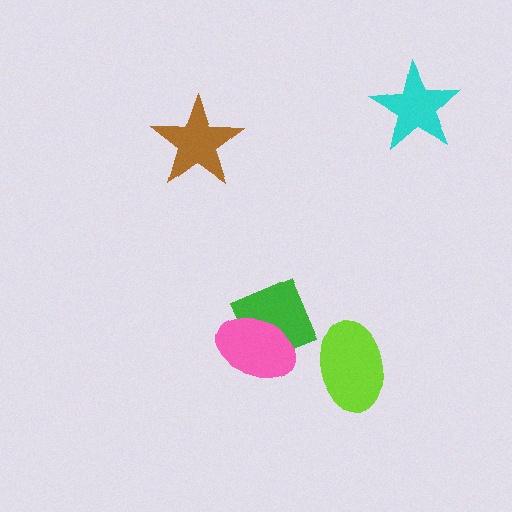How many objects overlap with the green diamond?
1 object overlaps with the green diamond.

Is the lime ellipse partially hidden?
No, no other shape covers it.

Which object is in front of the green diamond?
The pink ellipse is in front of the green diamond.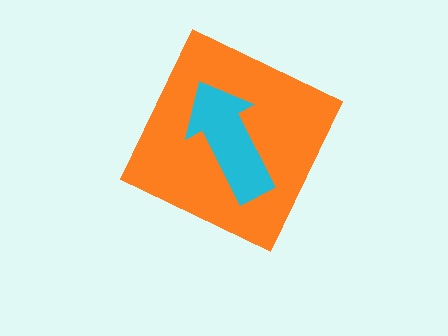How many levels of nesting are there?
2.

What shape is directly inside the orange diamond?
The cyan arrow.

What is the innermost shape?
The cyan arrow.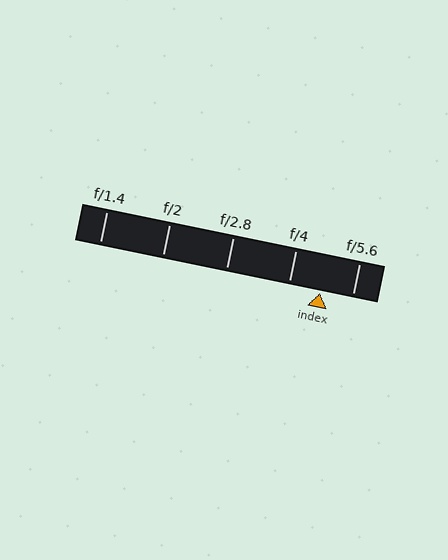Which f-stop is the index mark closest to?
The index mark is closest to f/4.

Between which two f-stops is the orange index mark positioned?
The index mark is between f/4 and f/5.6.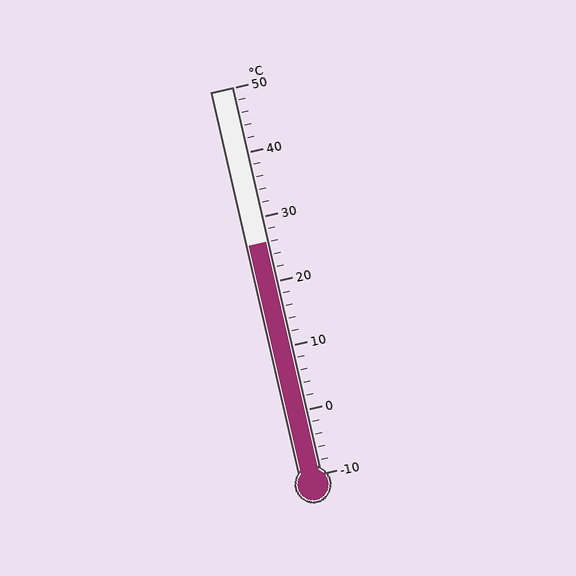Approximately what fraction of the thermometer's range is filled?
The thermometer is filled to approximately 60% of its range.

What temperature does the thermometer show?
The thermometer shows approximately 26°C.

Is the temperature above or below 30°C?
The temperature is below 30°C.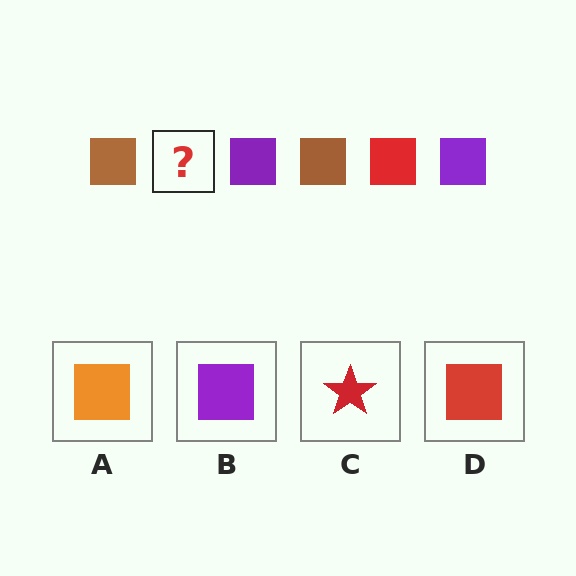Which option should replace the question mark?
Option D.